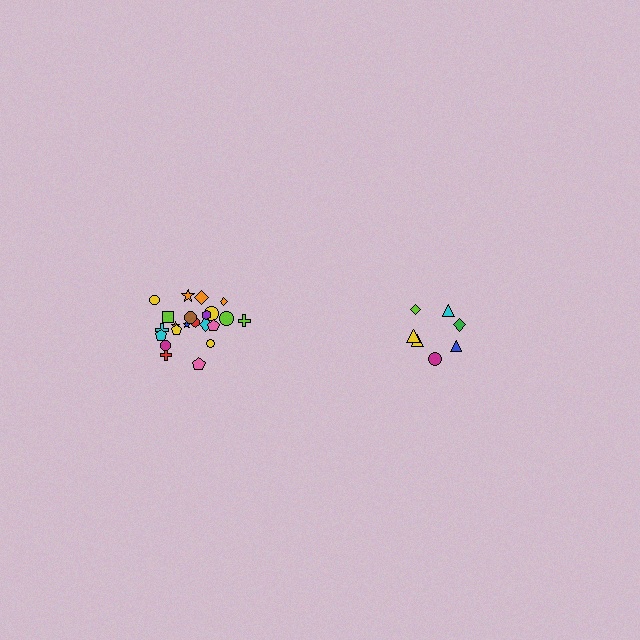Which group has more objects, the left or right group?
The left group.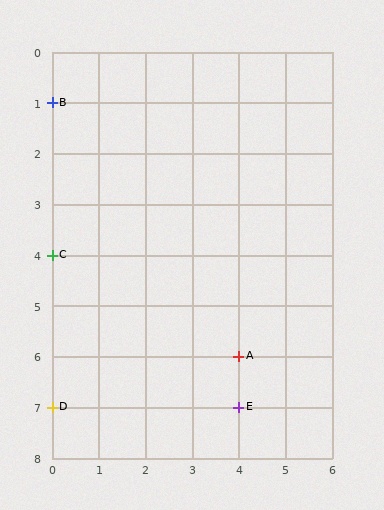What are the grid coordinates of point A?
Point A is at grid coordinates (4, 6).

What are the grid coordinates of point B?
Point B is at grid coordinates (0, 1).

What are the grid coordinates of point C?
Point C is at grid coordinates (0, 4).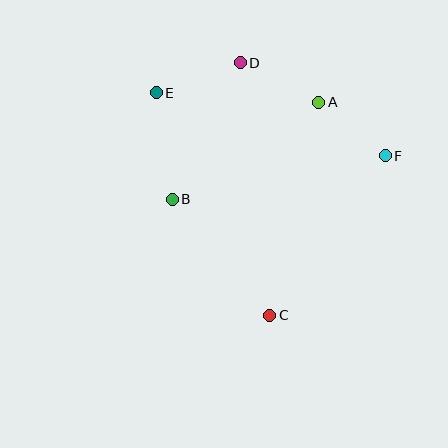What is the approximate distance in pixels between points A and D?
The distance between A and D is approximately 87 pixels.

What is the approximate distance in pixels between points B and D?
The distance between B and D is approximately 153 pixels.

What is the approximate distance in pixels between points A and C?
The distance between A and C is approximately 219 pixels.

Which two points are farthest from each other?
Points C and D are farthest from each other.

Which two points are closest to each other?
Points A and F are closest to each other.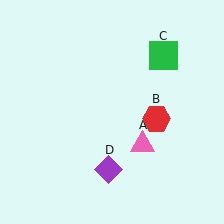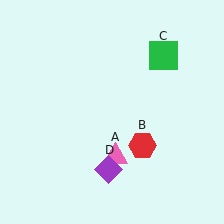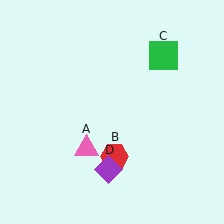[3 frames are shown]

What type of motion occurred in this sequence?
The pink triangle (object A), red hexagon (object B) rotated clockwise around the center of the scene.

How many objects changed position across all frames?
2 objects changed position: pink triangle (object A), red hexagon (object B).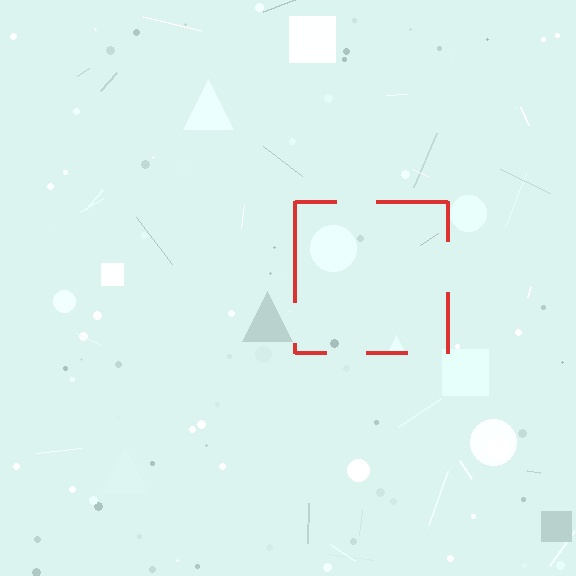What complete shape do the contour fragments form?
The contour fragments form a square.